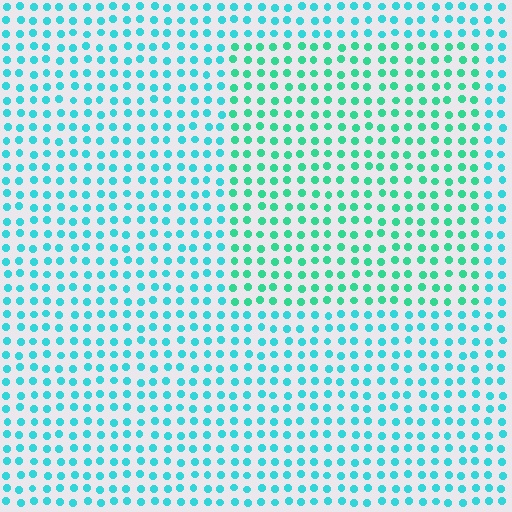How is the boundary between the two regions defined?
The boundary is defined purely by a slight shift in hue (about 27 degrees). Spacing, size, and orientation are identical on both sides.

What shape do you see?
I see a rectangle.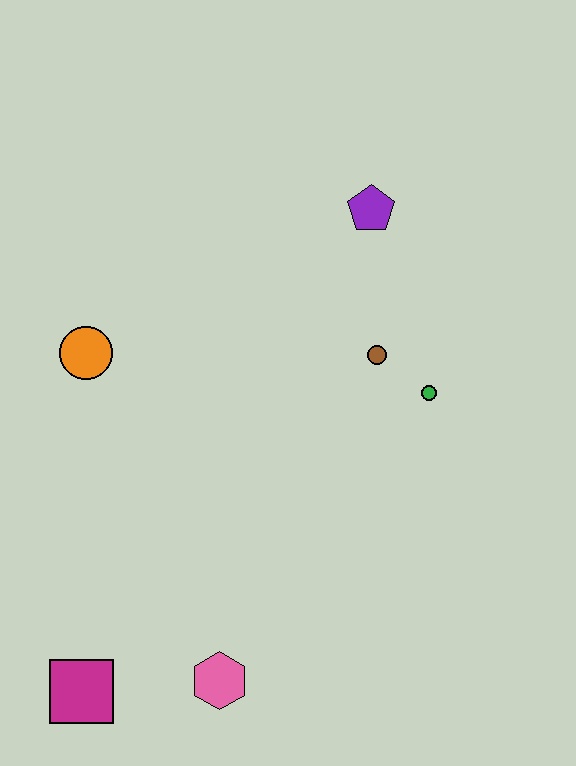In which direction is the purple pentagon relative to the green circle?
The purple pentagon is above the green circle.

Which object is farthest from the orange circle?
The pink hexagon is farthest from the orange circle.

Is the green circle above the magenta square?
Yes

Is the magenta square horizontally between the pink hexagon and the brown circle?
No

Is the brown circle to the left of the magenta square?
No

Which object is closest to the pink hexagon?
The magenta square is closest to the pink hexagon.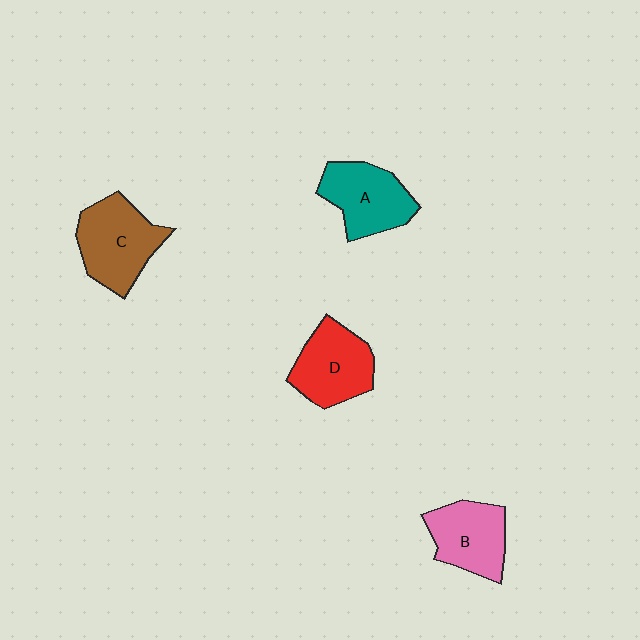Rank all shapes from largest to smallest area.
From largest to smallest: C (brown), D (red), A (teal), B (pink).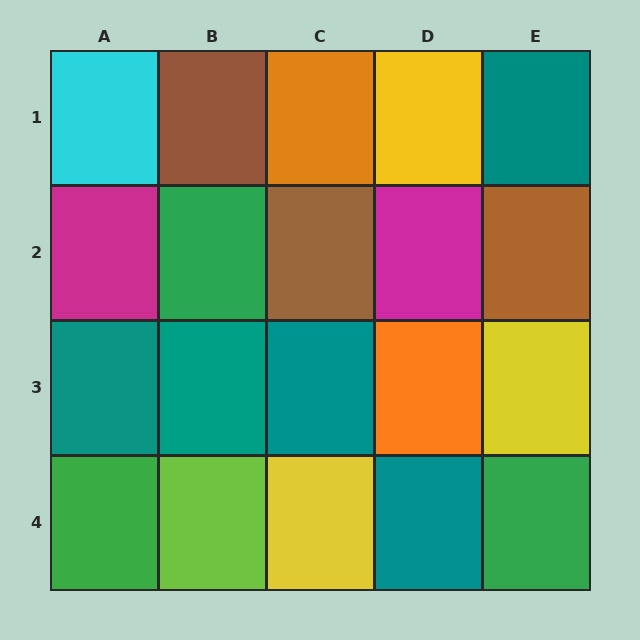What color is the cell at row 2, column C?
Brown.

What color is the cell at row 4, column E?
Green.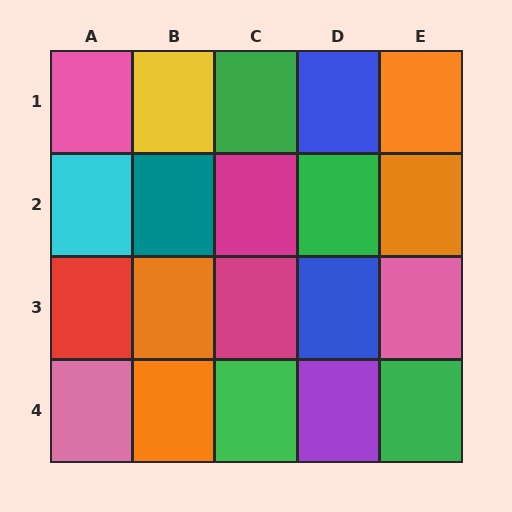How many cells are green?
4 cells are green.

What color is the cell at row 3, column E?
Pink.